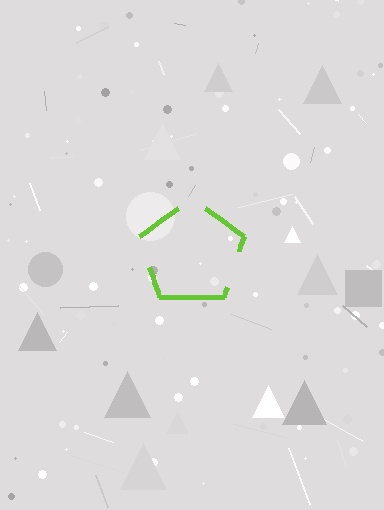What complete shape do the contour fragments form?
The contour fragments form a pentagon.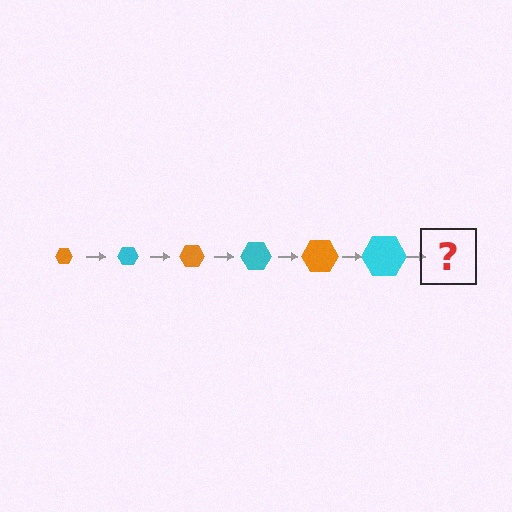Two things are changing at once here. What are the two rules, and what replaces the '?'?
The two rules are that the hexagon grows larger each step and the color cycles through orange and cyan. The '?' should be an orange hexagon, larger than the previous one.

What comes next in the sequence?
The next element should be an orange hexagon, larger than the previous one.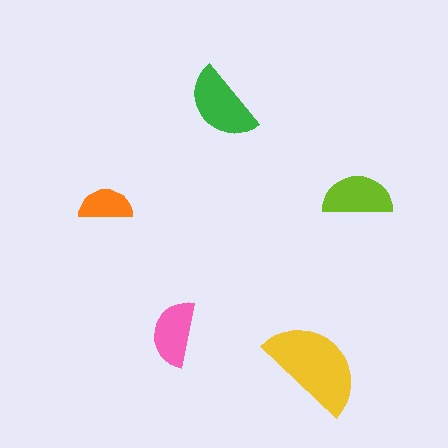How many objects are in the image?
There are 5 objects in the image.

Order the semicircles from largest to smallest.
the yellow one, the green one, the lime one, the pink one, the orange one.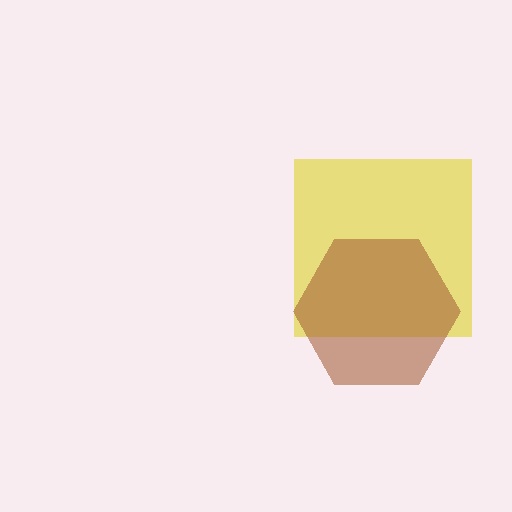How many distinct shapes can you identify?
There are 2 distinct shapes: a yellow square, a brown hexagon.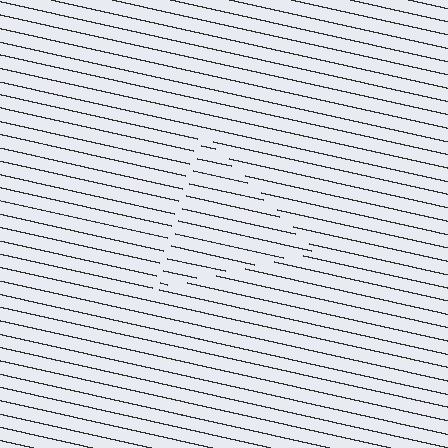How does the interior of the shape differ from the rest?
The interior of the shape contains the same grating, shifted by half a period — the contour is defined by the phase discontinuity where line-ends from the inner and outer gratings abut.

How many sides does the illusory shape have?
3 sides — the line-ends trace a triangle.